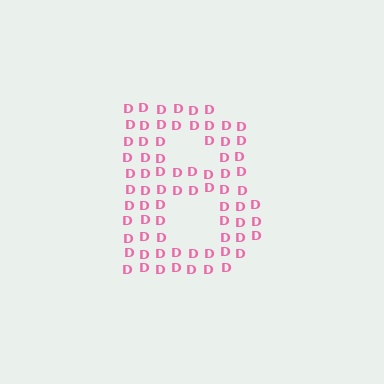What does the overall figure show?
The overall figure shows the letter B.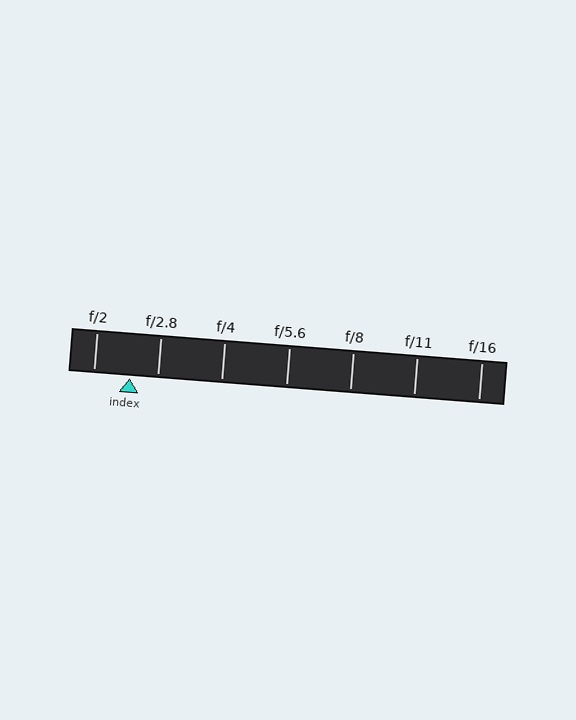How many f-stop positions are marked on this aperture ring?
There are 7 f-stop positions marked.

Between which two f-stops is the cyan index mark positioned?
The index mark is between f/2 and f/2.8.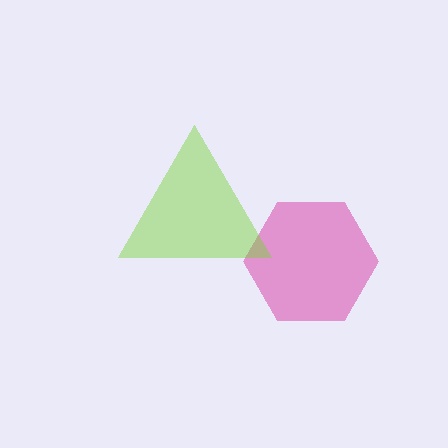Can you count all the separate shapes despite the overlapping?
Yes, there are 2 separate shapes.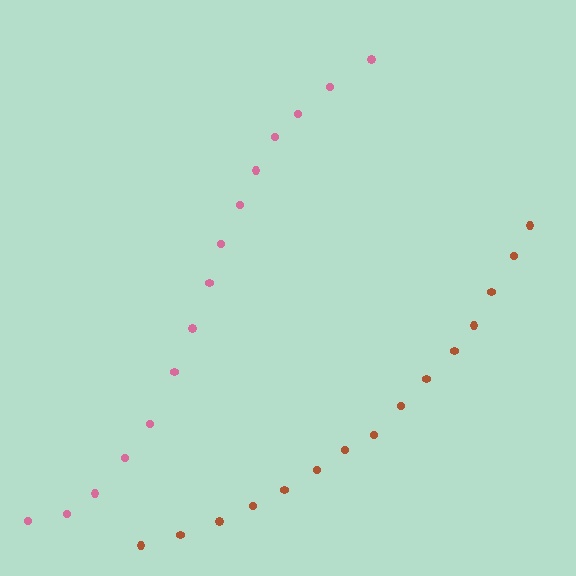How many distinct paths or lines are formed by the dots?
There are 2 distinct paths.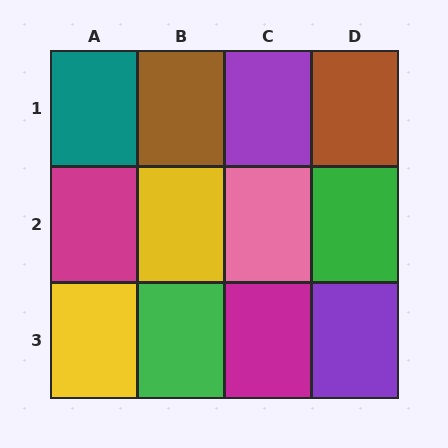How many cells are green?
2 cells are green.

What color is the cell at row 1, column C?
Purple.